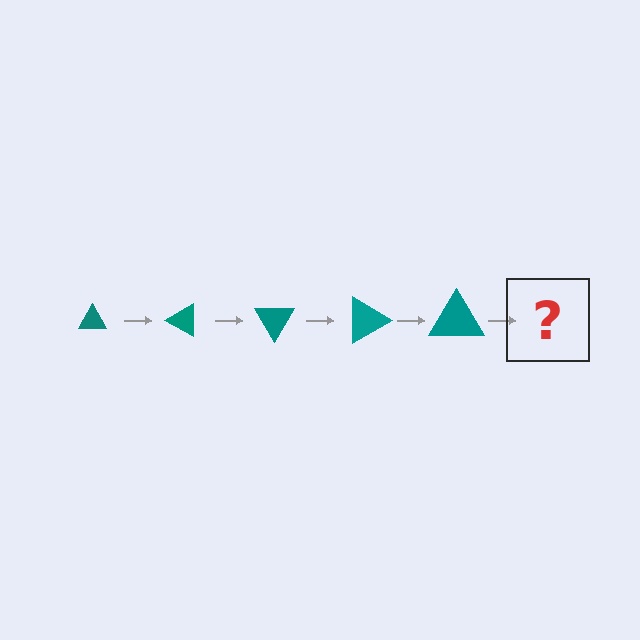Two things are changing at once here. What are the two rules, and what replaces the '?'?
The two rules are that the triangle grows larger each step and it rotates 30 degrees each step. The '?' should be a triangle, larger than the previous one and rotated 150 degrees from the start.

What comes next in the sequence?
The next element should be a triangle, larger than the previous one and rotated 150 degrees from the start.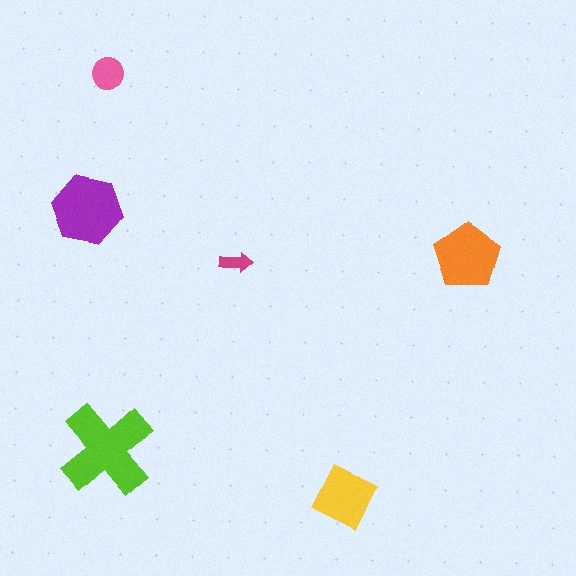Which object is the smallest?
The magenta arrow.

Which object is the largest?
The lime cross.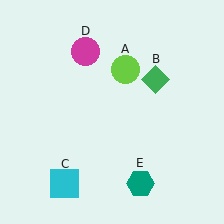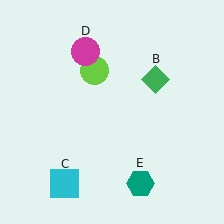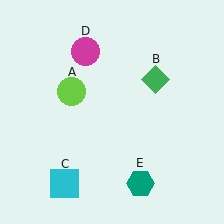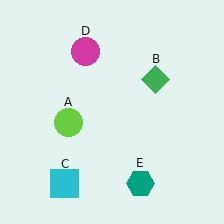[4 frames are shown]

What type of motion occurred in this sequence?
The lime circle (object A) rotated counterclockwise around the center of the scene.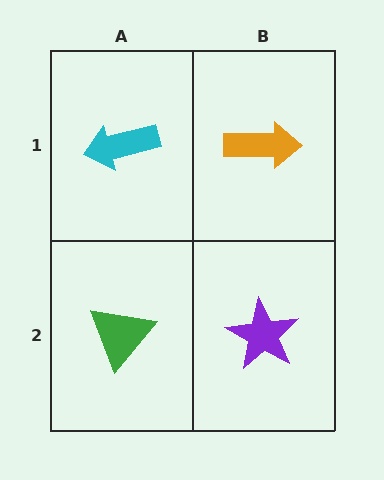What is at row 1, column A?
A cyan arrow.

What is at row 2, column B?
A purple star.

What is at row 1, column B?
An orange arrow.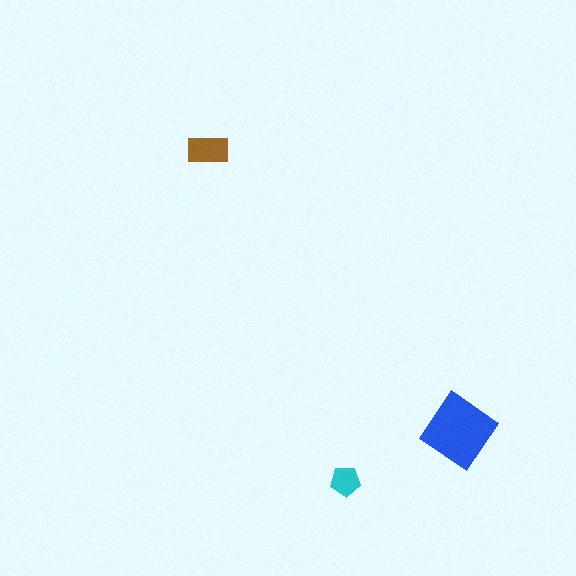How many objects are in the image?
There are 3 objects in the image.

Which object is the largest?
The blue diamond.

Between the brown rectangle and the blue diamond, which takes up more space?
The blue diamond.